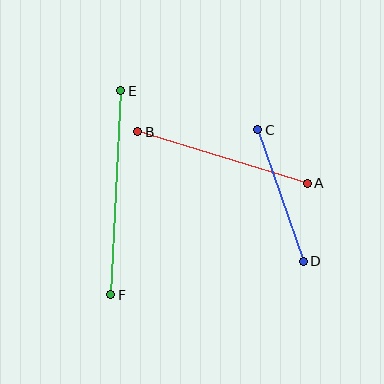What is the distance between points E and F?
The distance is approximately 205 pixels.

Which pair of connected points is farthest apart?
Points E and F are farthest apart.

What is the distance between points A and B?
The distance is approximately 177 pixels.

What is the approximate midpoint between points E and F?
The midpoint is at approximately (116, 193) pixels.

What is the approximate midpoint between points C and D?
The midpoint is at approximately (280, 195) pixels.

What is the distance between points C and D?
The distance is approximately 139 pixels.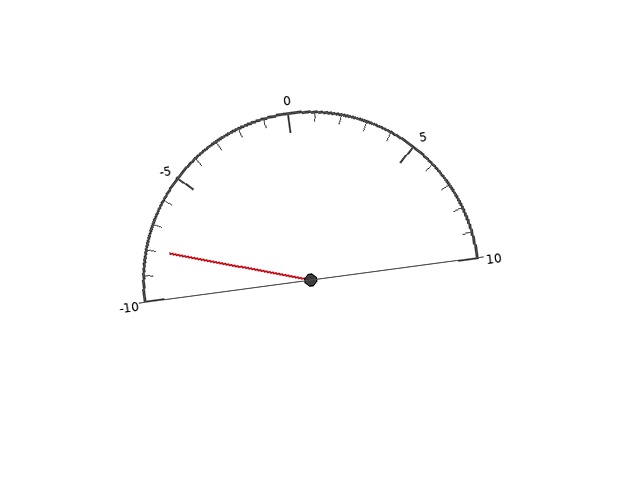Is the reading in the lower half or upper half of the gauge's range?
The reading is in the lower half of the range (-10 to 10).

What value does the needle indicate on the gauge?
The needle indicates approximately -8.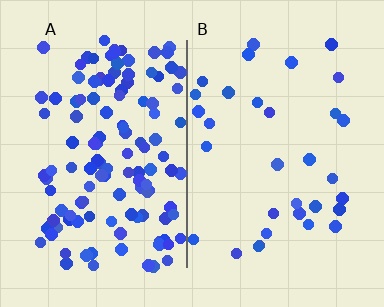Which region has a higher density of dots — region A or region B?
A (the left).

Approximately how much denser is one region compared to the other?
Approximately 3.9× — region A over region B.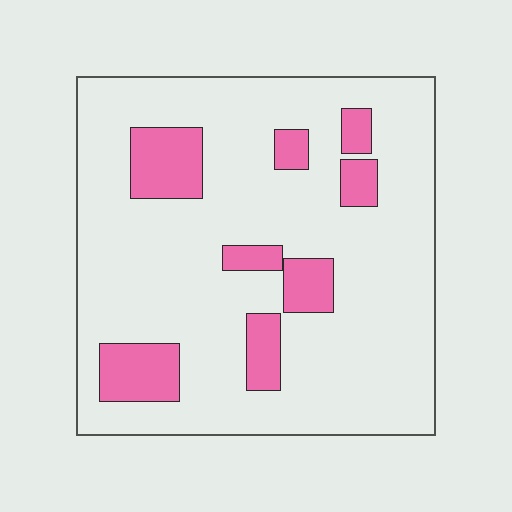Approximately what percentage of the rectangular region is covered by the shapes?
Approximately 15%.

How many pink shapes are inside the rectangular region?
8.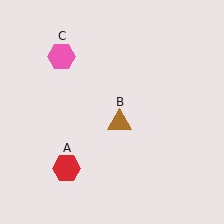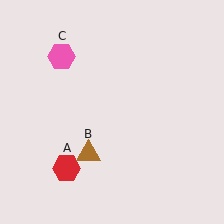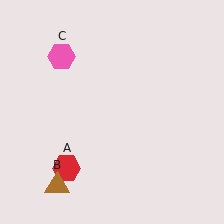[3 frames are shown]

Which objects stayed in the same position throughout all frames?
Red hexagon (object A) and pink hexagon (object C) remained stationary.